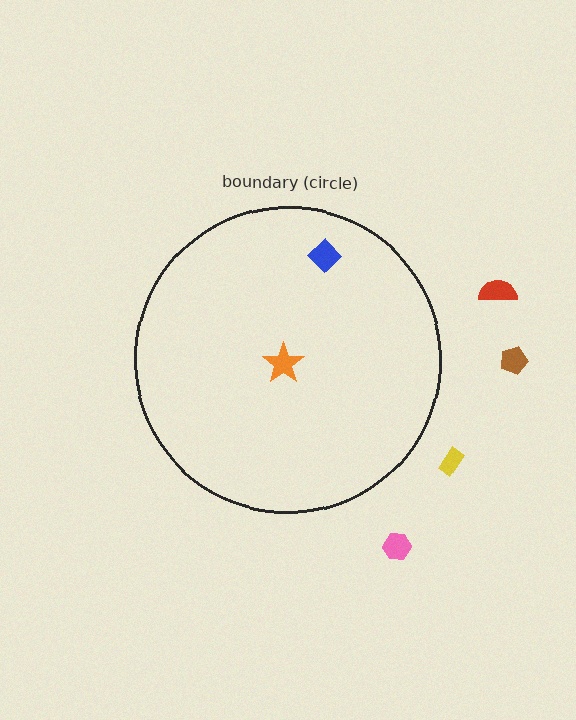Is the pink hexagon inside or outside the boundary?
Outside.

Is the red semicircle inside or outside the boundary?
Outside.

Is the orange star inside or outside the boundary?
Inside.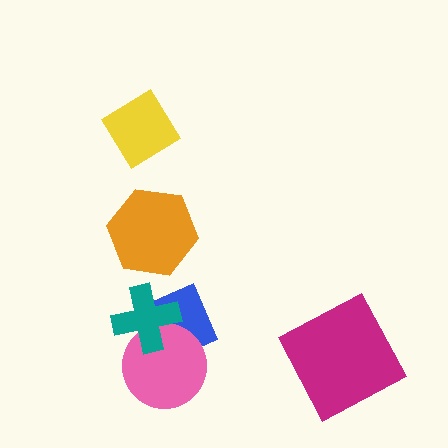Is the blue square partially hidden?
Yes, it is partially covered by another shape.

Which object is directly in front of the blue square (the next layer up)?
The pink circle is directly in front of the blue square.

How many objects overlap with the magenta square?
0 objects overlap with the magenta square.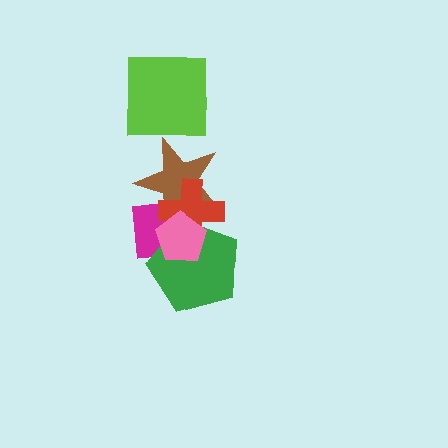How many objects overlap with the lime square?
0 objects overlap with the lime square.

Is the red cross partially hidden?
Yes, it is partially covered by another shape.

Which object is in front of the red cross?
The pink pentagon is in front of the red cross.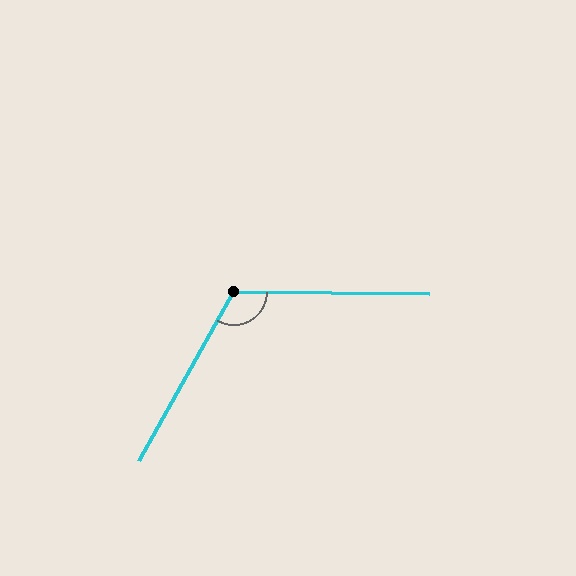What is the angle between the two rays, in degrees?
Approximately 118 degrees.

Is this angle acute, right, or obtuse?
It is obtuse.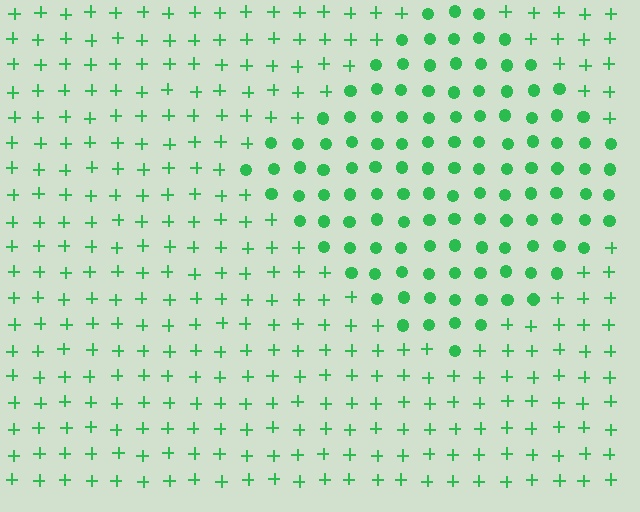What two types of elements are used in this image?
The image uses circles inside the diamond region and plus signs outside it.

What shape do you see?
I see a diamond.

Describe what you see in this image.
The image is filled with small green elements arranged in a uniform grid. A diamond-shaped region contains circles, while the surrounding area contains plus signs. The boundary is defined purely by the change in element shape.